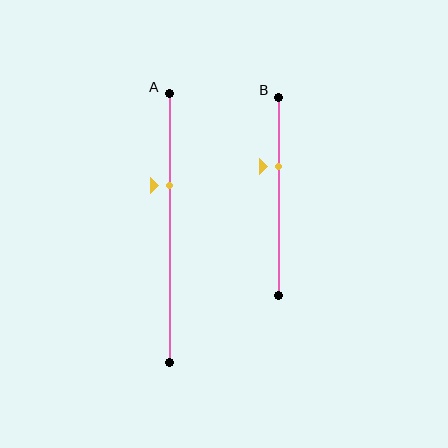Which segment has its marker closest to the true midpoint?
Segment B has its marker closest to the true midpoint.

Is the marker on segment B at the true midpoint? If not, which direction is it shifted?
No, the marker on segment B is shifted upward by about 15% of the segment length.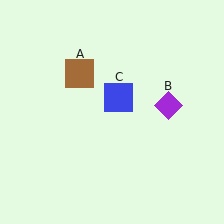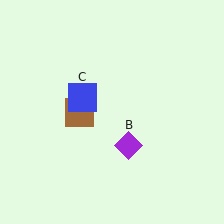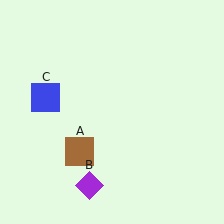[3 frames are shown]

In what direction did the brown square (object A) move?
The brown square (object A) moved down.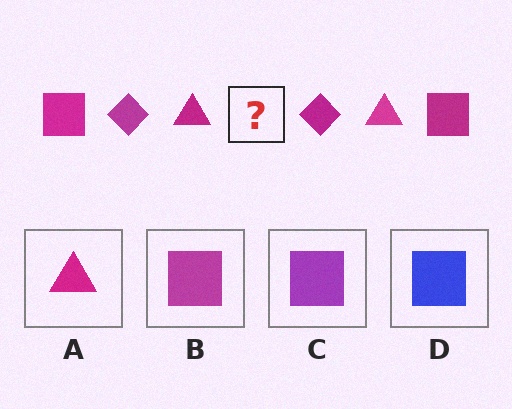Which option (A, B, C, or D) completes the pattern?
B.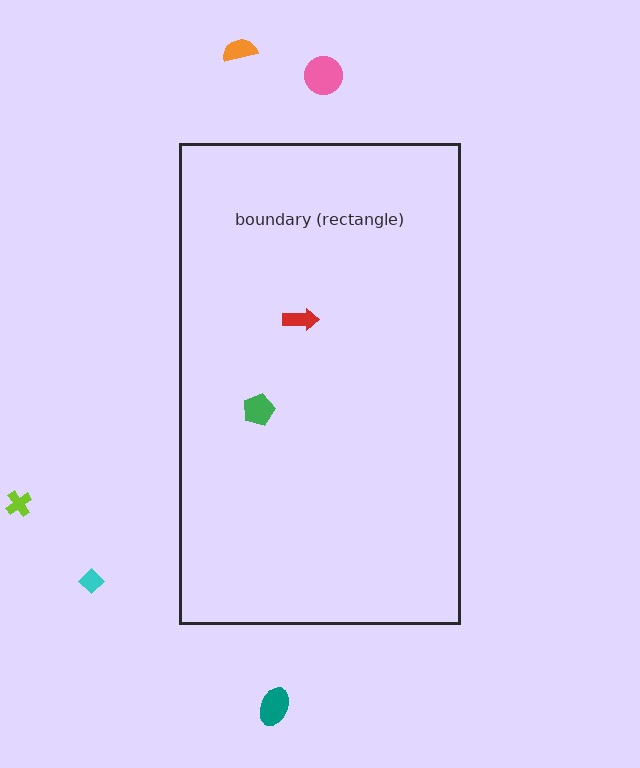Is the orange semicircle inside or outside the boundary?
Outside.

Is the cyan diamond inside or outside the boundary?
Outside.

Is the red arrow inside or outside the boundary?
Inside.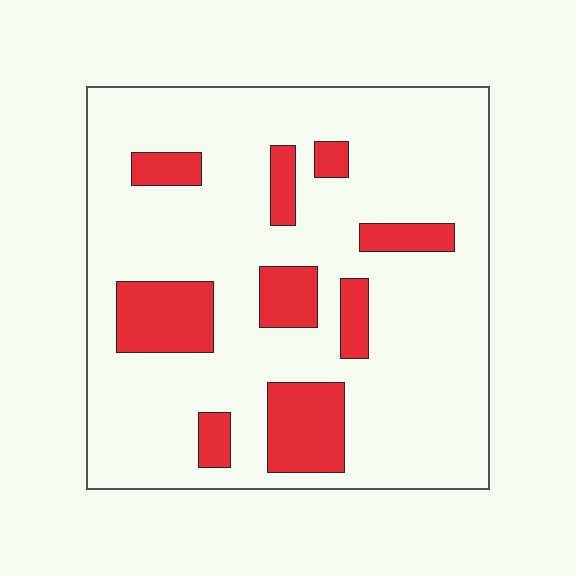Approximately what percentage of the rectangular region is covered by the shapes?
Approximately 20%.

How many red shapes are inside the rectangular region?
9.